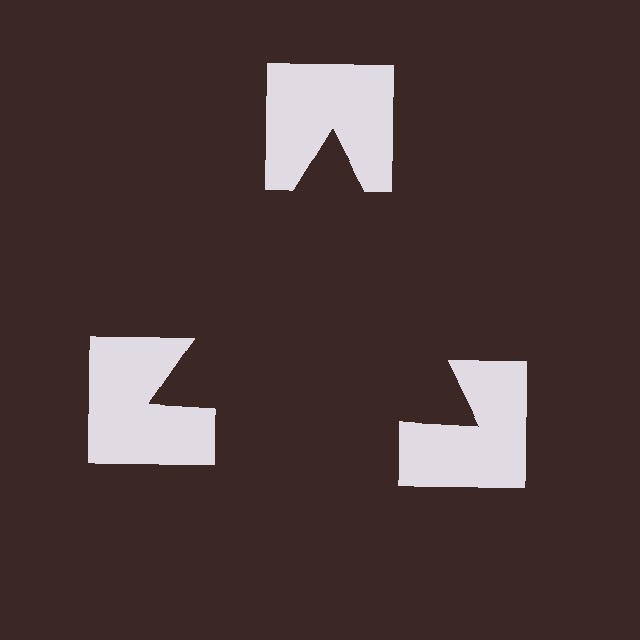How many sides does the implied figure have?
3 sides.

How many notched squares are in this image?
There are 3 — one at each vertex of the illusory triangle.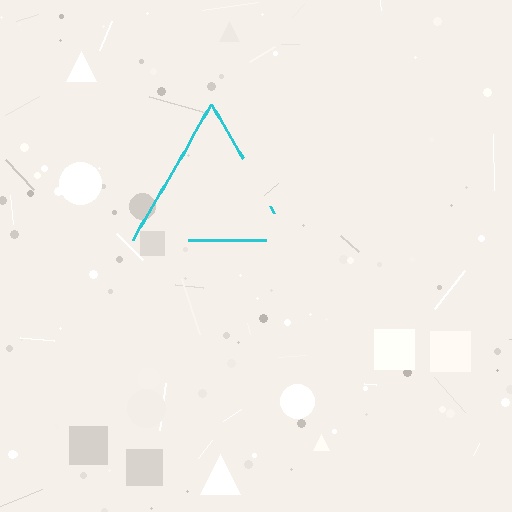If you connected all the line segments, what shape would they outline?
They would outline a triangle.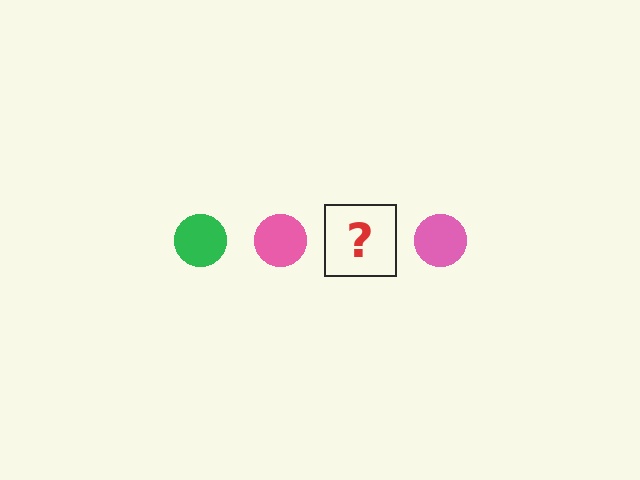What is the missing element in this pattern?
The missing element is a green circle.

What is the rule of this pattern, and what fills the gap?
The rule is that the pattern cycles through green, pink circles. The gap should be filled with a green circle.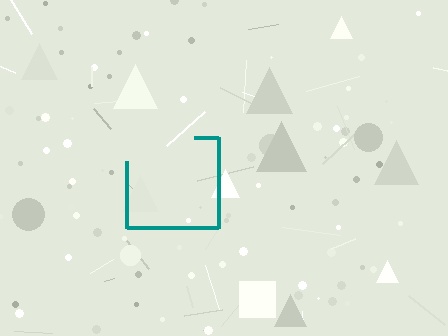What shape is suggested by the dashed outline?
The dashed outline suggests a square.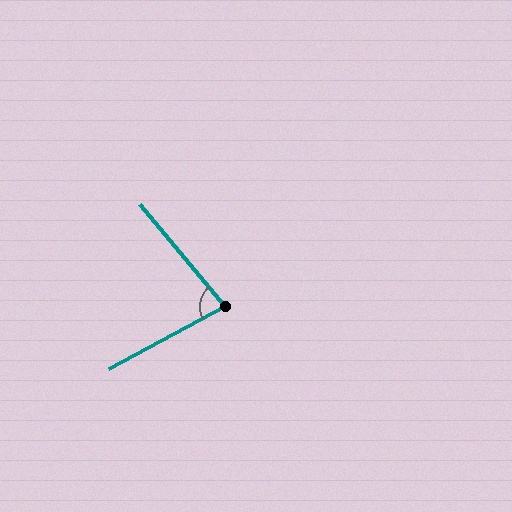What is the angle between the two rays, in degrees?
Approximately 78 degrees.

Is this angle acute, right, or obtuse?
It is acute.